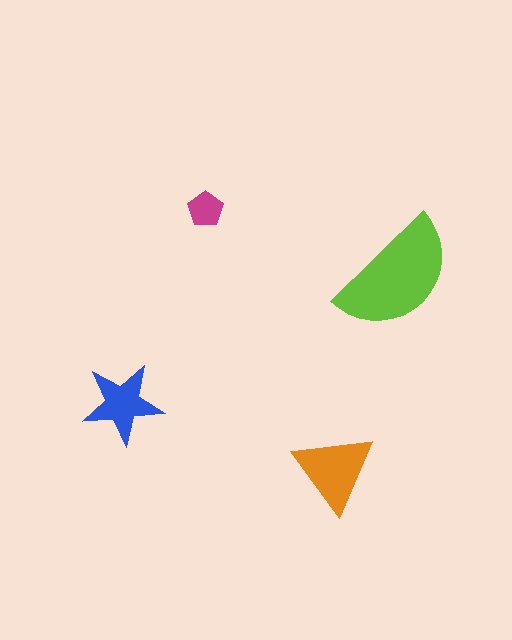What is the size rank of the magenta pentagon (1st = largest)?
4th.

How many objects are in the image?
There are 4 objects in the image.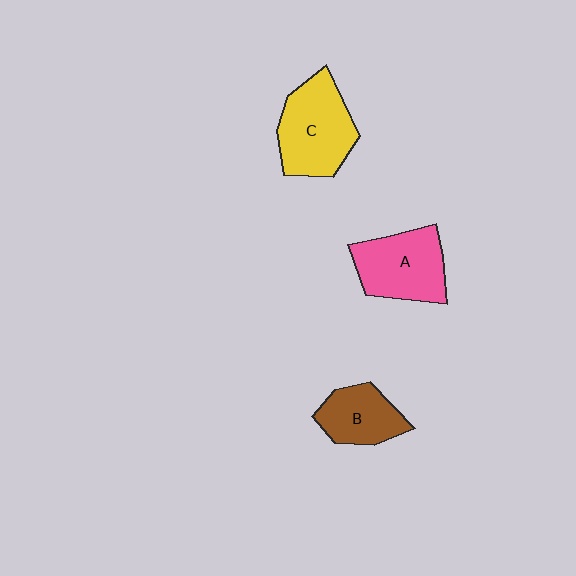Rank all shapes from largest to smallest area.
From largest to smallest: C (yellow), A (pink), B (brown).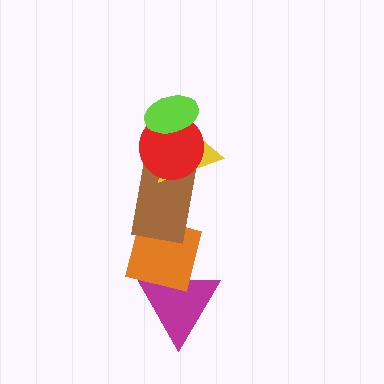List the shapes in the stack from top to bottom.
From top to bottom: the lime ellipse, the red circle, the yellow triangle, the brown rectangle, the orange square, the magenta triangle.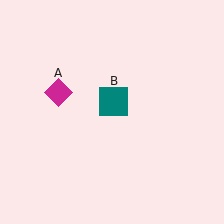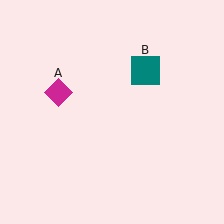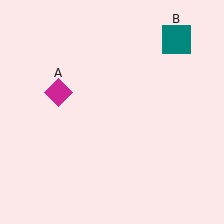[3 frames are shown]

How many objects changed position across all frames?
1 object changed position: teal square (object B).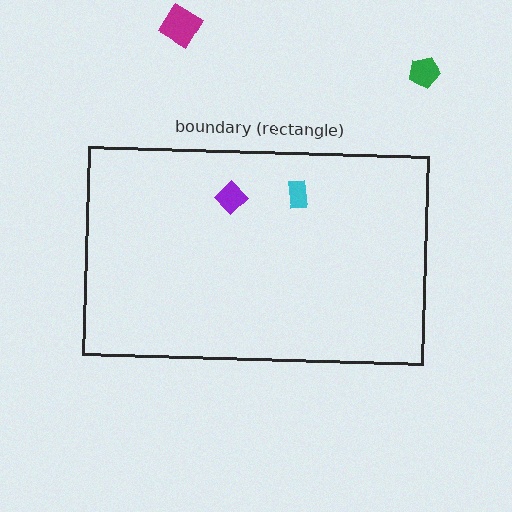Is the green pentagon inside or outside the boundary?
Outside.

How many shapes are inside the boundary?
2 inside, 2 outside.